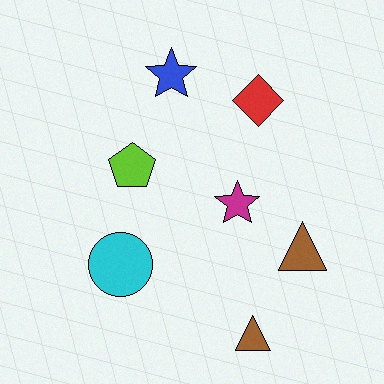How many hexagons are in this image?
There are no hexagons.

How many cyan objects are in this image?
There is 1 cyan object.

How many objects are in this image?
There are 7 objects.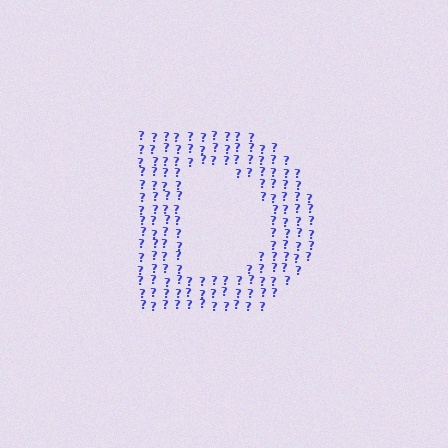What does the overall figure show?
The overall figure shows the letter D.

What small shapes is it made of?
It is made of small question marks.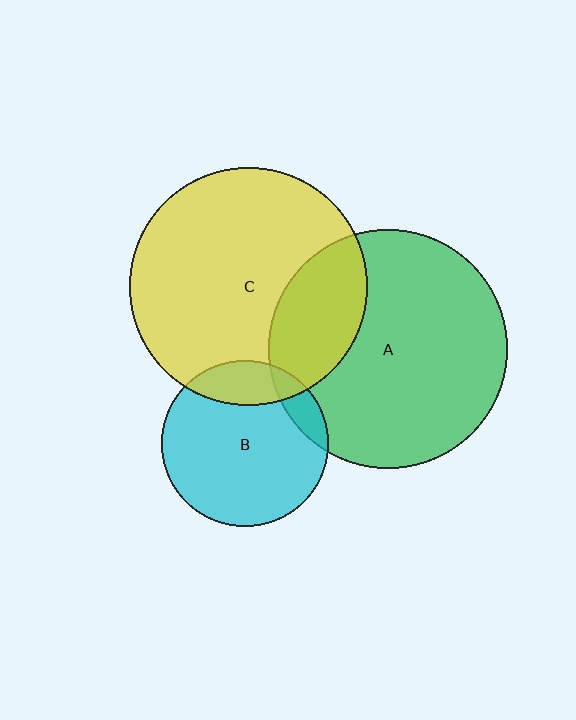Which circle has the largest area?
Circle A (green).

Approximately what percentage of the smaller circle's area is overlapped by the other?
Approximately 10%.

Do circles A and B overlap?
Yes.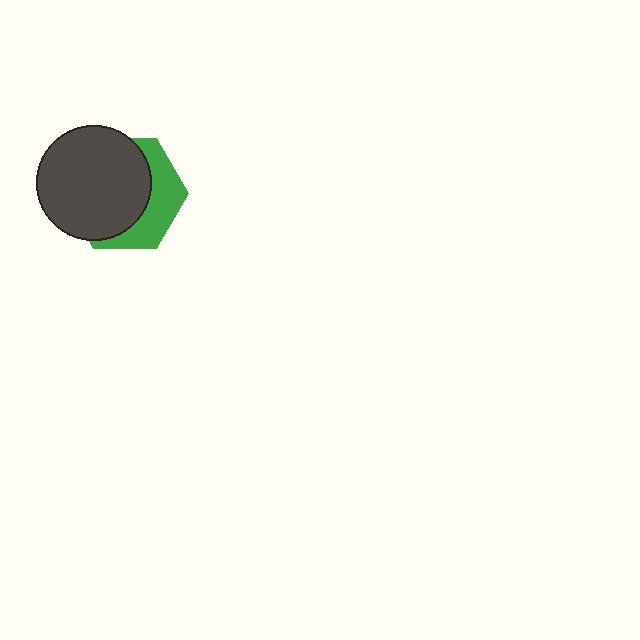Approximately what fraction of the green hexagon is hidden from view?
Roughly 64% of the green hexagon is hidden behind the dark gray circle.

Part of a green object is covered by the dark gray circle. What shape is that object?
It is a hexagon.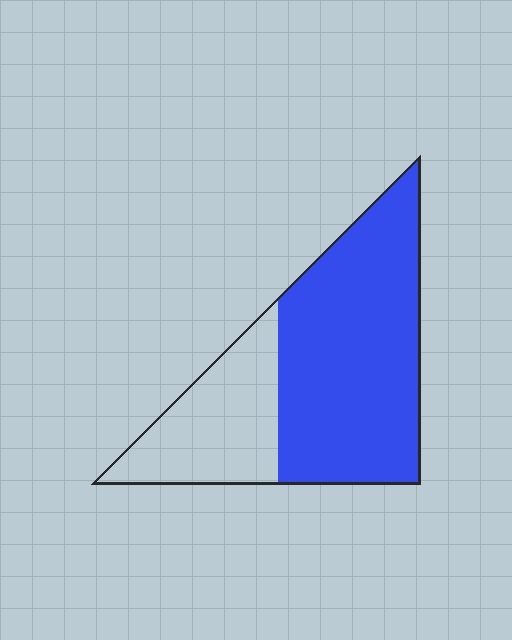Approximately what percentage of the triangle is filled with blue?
Approximately 70%.